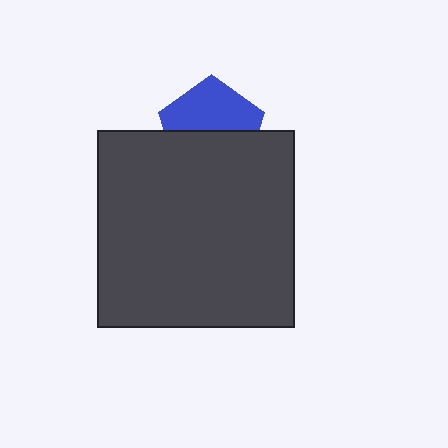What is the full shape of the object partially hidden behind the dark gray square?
The partially hidden object is a blue pentagon.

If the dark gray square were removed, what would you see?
You would see the complete blue pentagon.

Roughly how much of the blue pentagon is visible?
About half of it is visible (roughly 50%).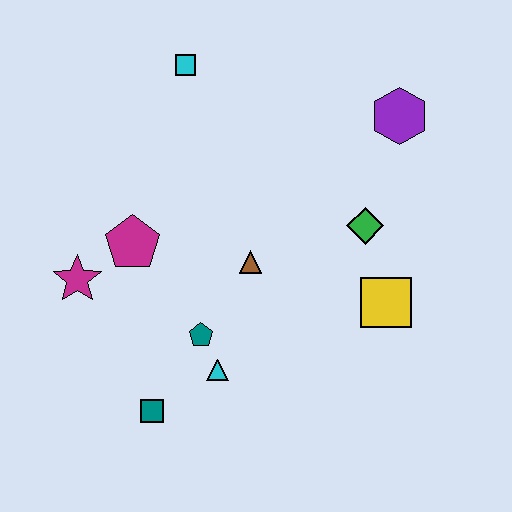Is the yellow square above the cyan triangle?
Yes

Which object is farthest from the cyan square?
The teal square is farthest from the cyan square.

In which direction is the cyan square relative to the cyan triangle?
The cyan square is above the cyan triangle.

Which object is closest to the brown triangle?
The teal pentagon is closest to the brown triangle.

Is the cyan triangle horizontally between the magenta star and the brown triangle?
Yes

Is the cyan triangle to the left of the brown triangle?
Yes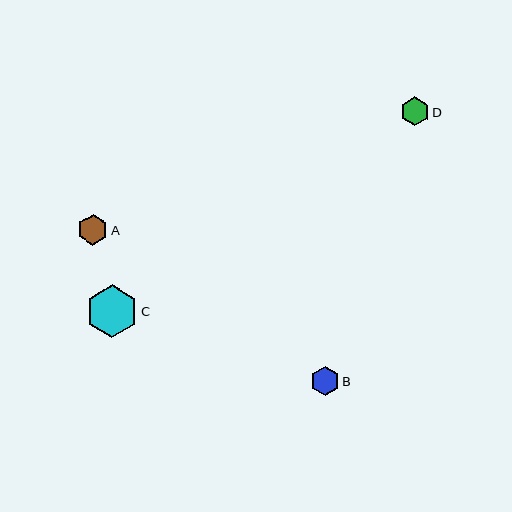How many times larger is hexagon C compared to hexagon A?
Hexagon C is approximately 1.7 times the size of hexagon A.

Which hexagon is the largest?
Hexagon C is the largest with a size of approximately 52 pixels.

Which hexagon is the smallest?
Hexagon D is the smallest with a size of approximately 28 pixels.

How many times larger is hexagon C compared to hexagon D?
Hexagon C is approximately 1.8 times the size of hexagon D.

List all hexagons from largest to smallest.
From largest to smallest: C, A, B, D.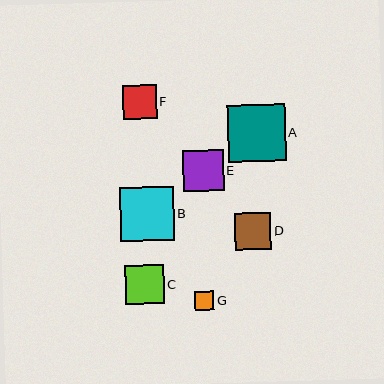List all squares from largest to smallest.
From largest to smallest: A, B, E, C, D, F, G.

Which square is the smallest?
Square G is the smallest with a size of approximately 19 pixels.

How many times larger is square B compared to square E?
Square B is approximately 1.3 times the size of square E.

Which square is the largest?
Square A is the largest with a size of approximately 57 pixels.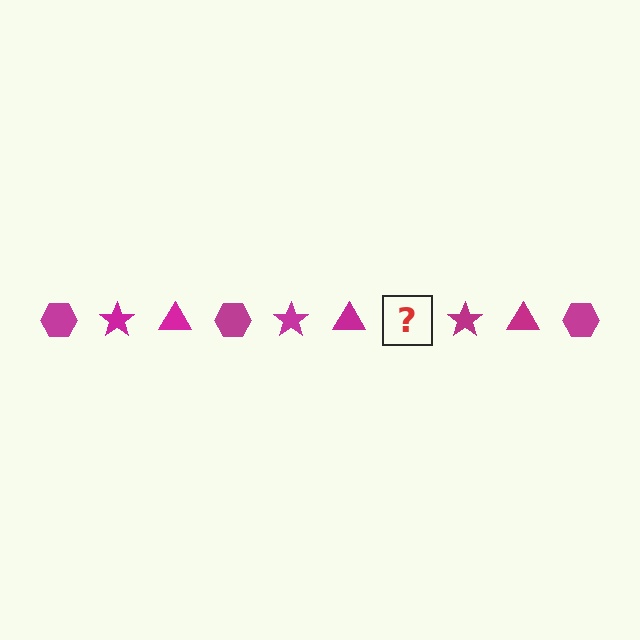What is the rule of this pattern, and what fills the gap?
The rule is that the pattern cycles through hexagon, star, triangle shapes in magenta. The gap should be filled with a magenta hexagon.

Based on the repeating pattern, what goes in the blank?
The blank should be a magenta hexagon.